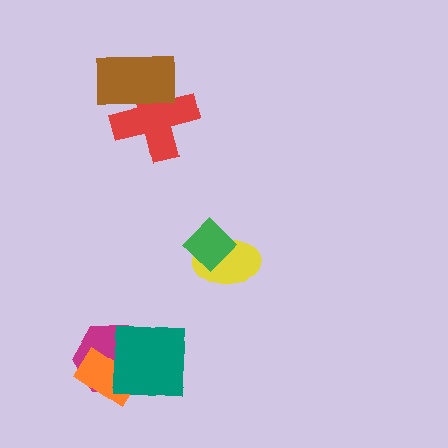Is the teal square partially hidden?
No, no other shape covers it.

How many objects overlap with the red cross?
1 object overlaps with the red cross.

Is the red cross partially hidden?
Yes, it is partially covered by another shape.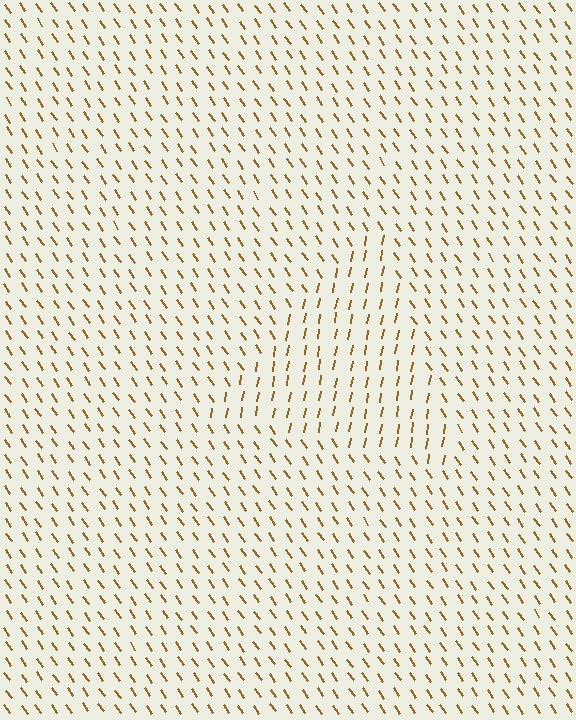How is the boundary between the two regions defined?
The boundary is defined purely by a change in line orientation (approximately 45 degrees difference). All lines are the same color and thickness.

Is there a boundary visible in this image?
Yes, there is a texture boundary formed by a change in line orientation.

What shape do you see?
I see a triangle.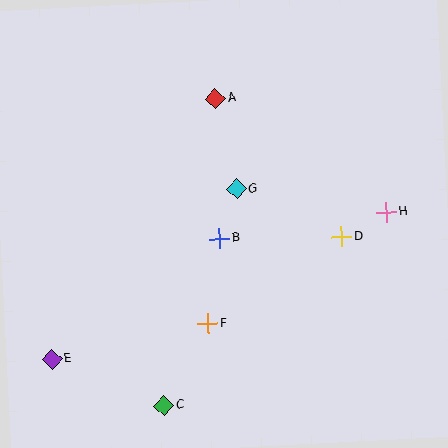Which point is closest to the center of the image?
Point B at (219, 238) is closest to the center.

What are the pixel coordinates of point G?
Point G is at (236, 189).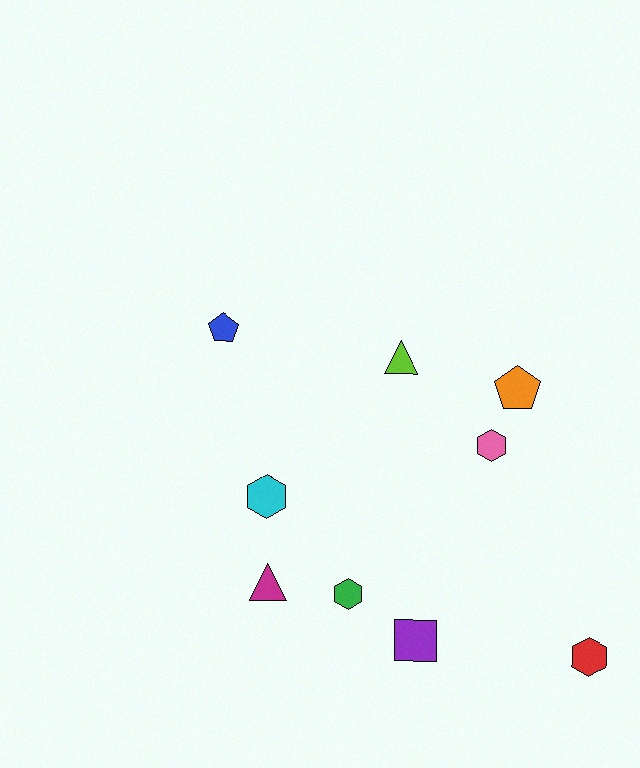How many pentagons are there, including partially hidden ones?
There are 2 pentagons.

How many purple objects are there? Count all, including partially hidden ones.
There is 1 purple object.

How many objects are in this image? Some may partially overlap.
There are 9 objects.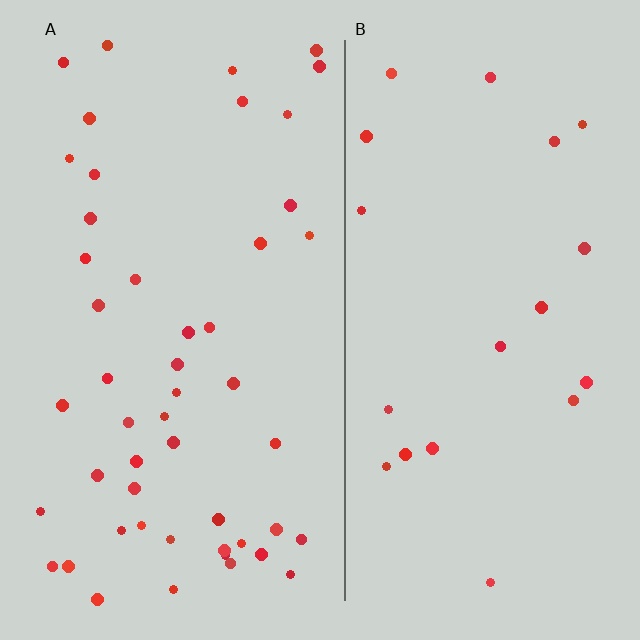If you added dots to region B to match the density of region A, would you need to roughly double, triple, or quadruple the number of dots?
Approximately triple.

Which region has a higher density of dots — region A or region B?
A (the left).